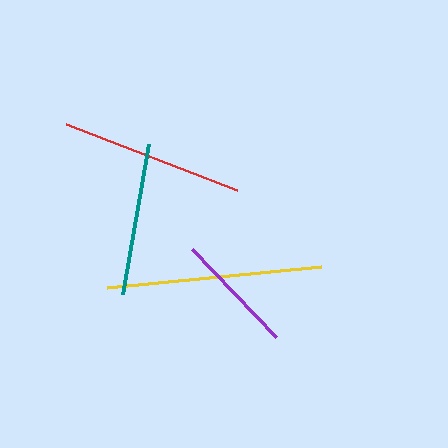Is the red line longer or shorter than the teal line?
The red line is longer than the teal line.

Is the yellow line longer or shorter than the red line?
The yellow line is longer than the red line.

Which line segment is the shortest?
The purple line is the shortest at approximately 121 pixels.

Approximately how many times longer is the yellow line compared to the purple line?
The yellow line is approximately 1.8 times the length of the purple line.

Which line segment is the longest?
The yellow line is the longest at approximately 215 pixels.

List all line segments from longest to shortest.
From longest to shortest: yellow, red, teal, purple.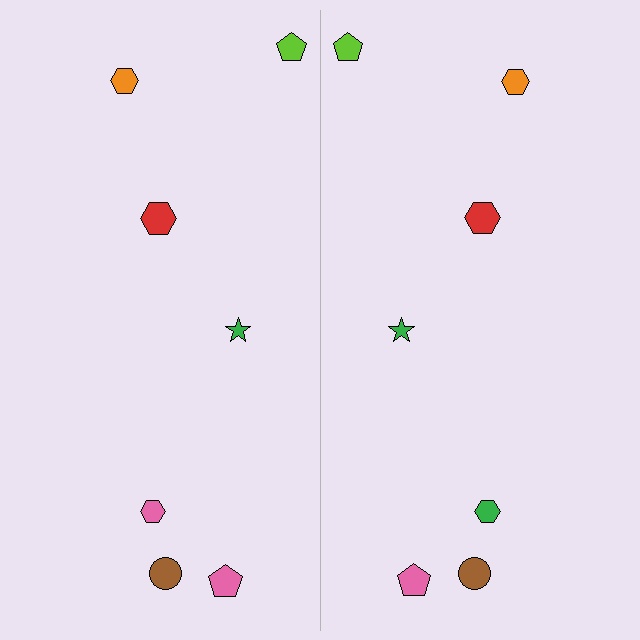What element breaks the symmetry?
The green hexagon on the right side breaks the symmetry — its mirror counterpart is pink.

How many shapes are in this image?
There are 14 shapes in this image.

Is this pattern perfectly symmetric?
No, the pattern is not perfectly symmetric. The green hexagon on the right side breaks the symmetry — its mirror counterpart is pink.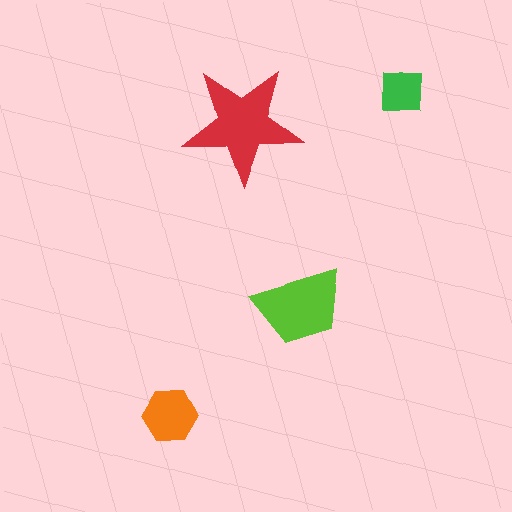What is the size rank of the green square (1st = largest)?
4th.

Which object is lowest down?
The orange hexagon is bottommost.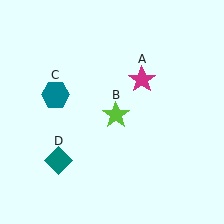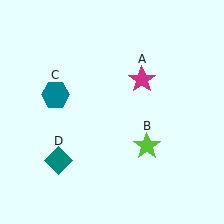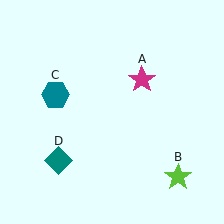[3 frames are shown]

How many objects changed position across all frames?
1 object changed position: lime star (object B).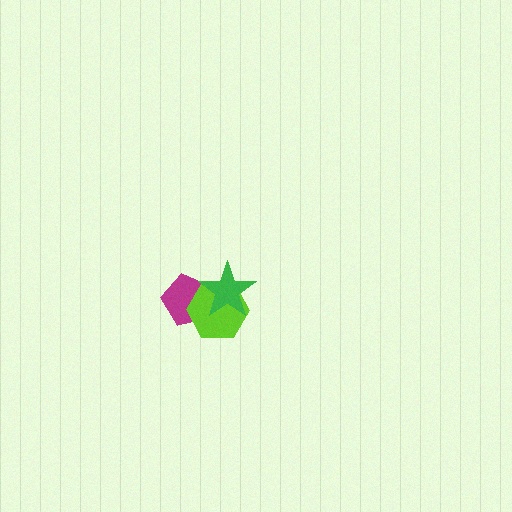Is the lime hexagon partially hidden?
Yes, it is partially covered by another shape.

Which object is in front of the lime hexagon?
The green star is in front of the lime hexagon.